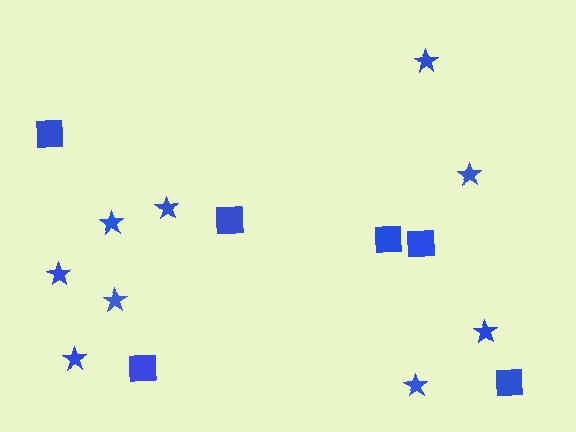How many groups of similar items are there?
There are 2 groups: one group of stars (9) and one group of squares (6).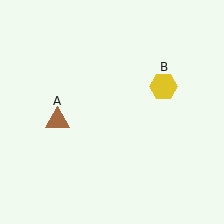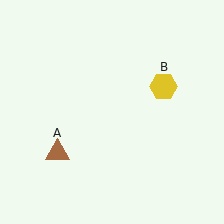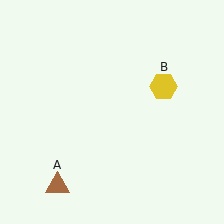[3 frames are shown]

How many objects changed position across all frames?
1 object changed position: brown triangle (object A).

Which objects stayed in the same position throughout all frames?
Yellow hexagon (object B) remained stationary.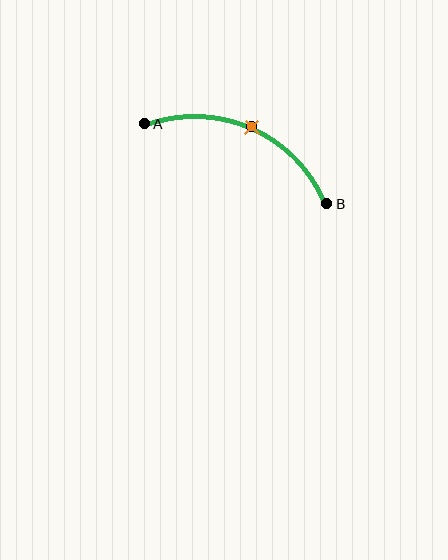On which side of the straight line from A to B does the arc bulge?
The arc bulges above the straight line connecting A and B.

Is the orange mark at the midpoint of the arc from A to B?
Yes. The orange mark lies on the arc at equal arc-length from both A and B — it is the arc midpoint.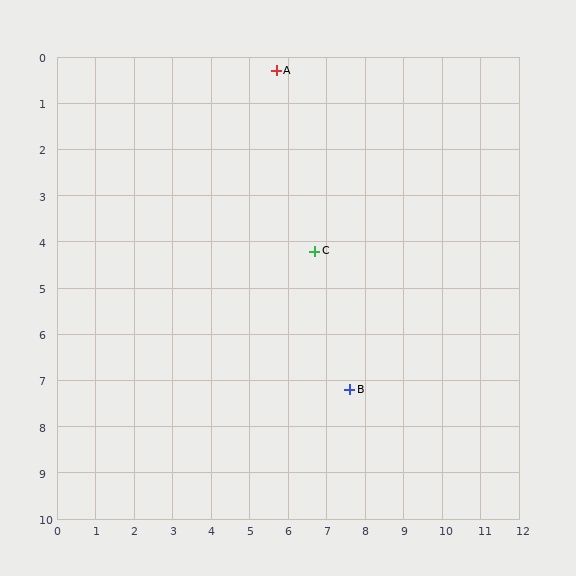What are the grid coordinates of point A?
Point A is at approximately (5.7, 0.3).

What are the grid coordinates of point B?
Point B is at approximately (7.6, 7.2).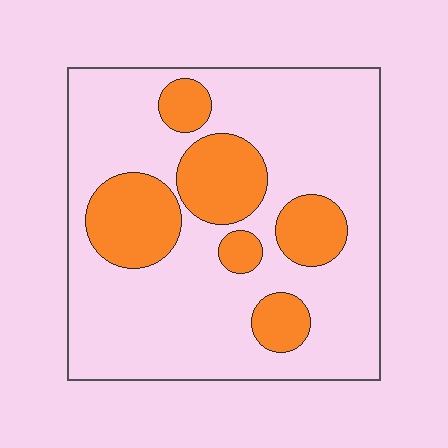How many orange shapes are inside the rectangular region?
6.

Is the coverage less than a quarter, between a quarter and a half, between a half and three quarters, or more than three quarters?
Between a quarter and a half.